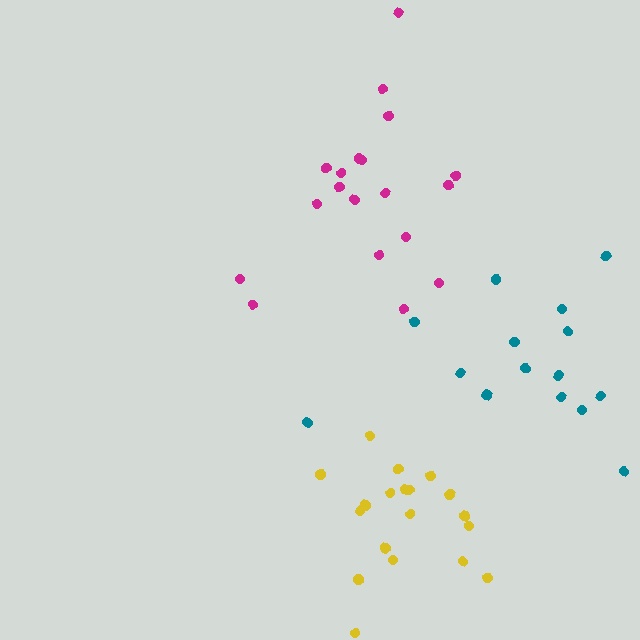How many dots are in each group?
Group 1: 19 dots, Group 2: 15 dots, Group 3: 20 dots (54 total).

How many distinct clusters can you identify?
There are 3 distinct clusters.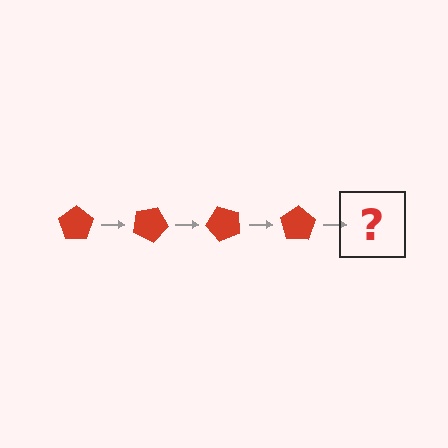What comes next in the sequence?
The next element should be a red pentagon rotated 100 degrees.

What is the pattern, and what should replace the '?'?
The pattern is that the pentagon rotates 25 degrees each step. The '?' should be a red pentagon rotated 100 degrees.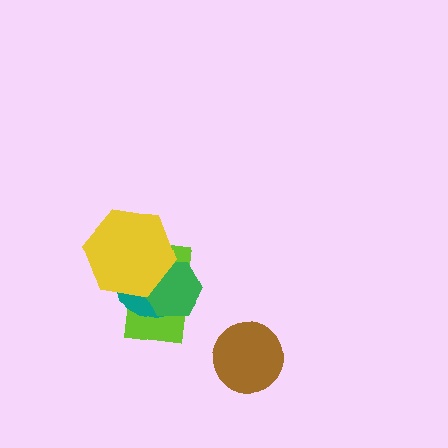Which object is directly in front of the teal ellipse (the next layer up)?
The green hexagon is directly in front of the teal ellipse.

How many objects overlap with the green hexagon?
3 objects overlap with the green hexagon.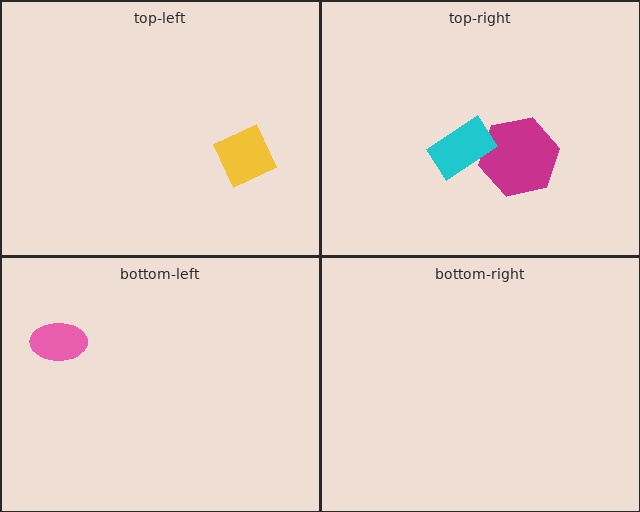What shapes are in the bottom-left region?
The pink ellipse.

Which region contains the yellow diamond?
The top-left region.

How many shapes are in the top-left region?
1.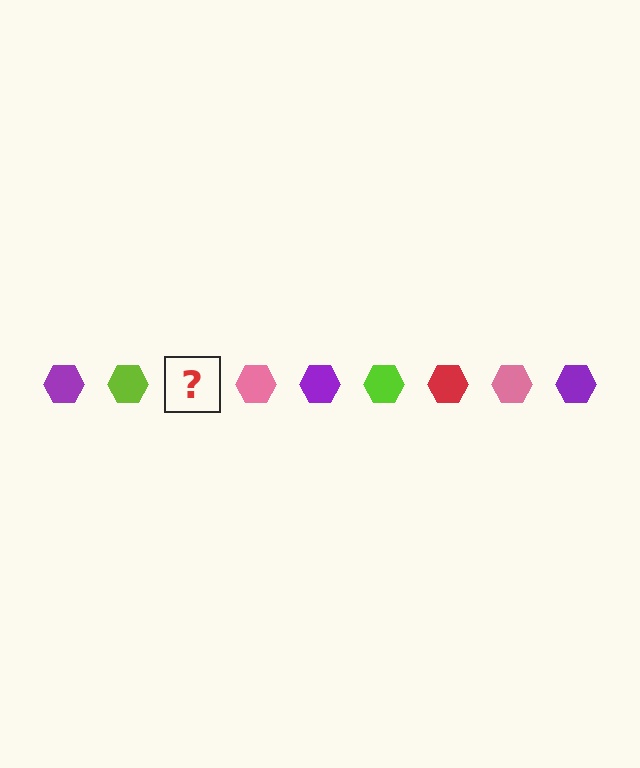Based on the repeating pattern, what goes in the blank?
The blank should be a red hexagon.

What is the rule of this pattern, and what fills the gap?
The rule is that the pattern cycles through purple, lime, red, pink hexagons. The gap should be filled with a red hexagon.